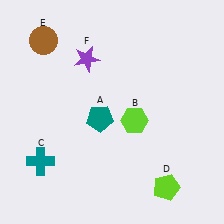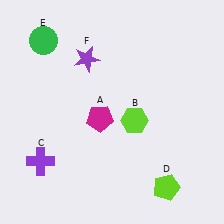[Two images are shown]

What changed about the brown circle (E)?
In Image 1, E is brown. In Image 2, it changed to green.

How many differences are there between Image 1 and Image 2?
There are 3 differences between the two images.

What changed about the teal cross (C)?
In Image 1, C is teal. In Image 2, it changed to purple.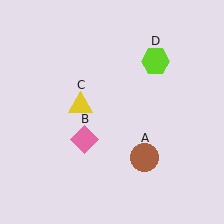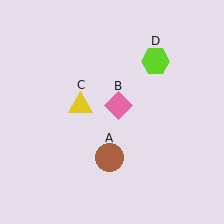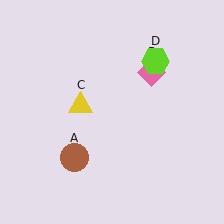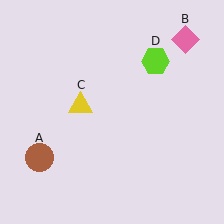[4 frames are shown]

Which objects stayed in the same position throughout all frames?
Yellow triangle (object C) and lime hexagon (object D) remained stationary.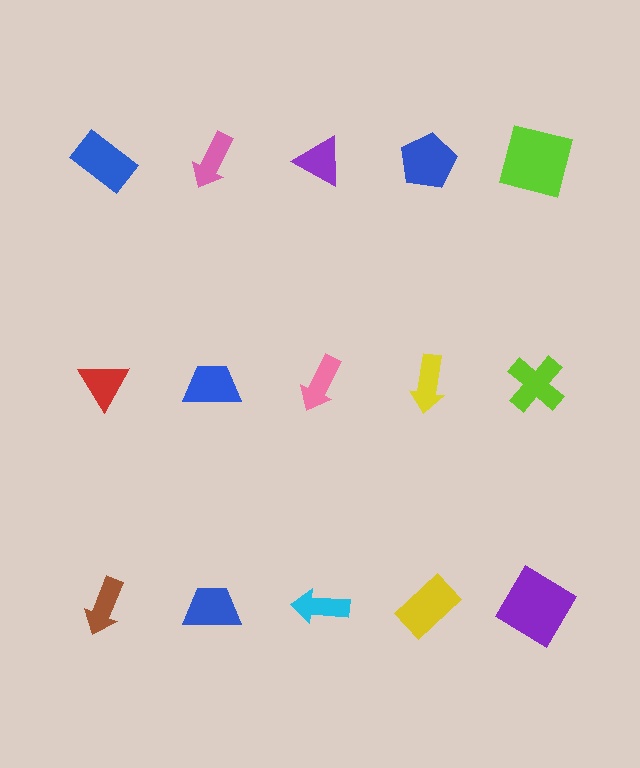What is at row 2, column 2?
A blue trapezoid.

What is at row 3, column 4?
A yellow rectangle.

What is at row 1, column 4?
A blue pentagon.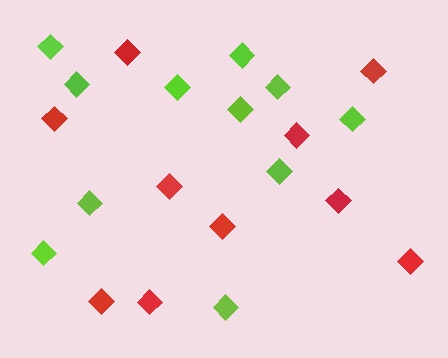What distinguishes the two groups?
There are 2 groups: one group of red diamonds (10) and one group of lime diamonds (11).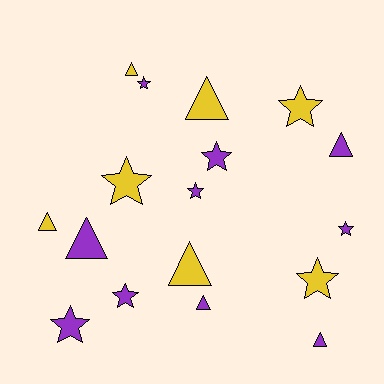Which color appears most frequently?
Purple, with 10 objects.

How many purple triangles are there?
There are 4 purple triangles.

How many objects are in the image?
There are 17 objects.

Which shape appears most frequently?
Star, with 9 objects.